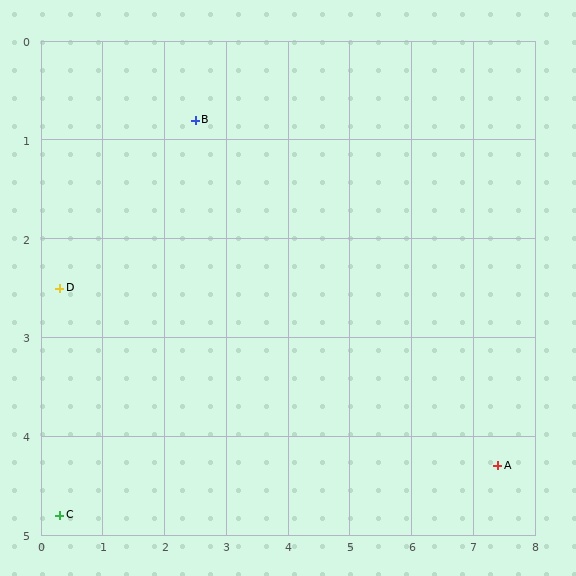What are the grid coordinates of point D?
Point D is at approximately (0.3, 2.5).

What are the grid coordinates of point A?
Point A is at approximately (7.4, 4.3).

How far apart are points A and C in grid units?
Points A and C are about 7.1 grid units apart.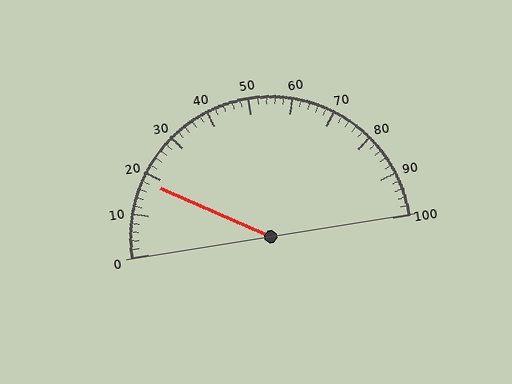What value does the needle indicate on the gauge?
The needle indicates approximately 18.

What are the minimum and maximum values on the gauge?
The gauge ranges from 0 to 100.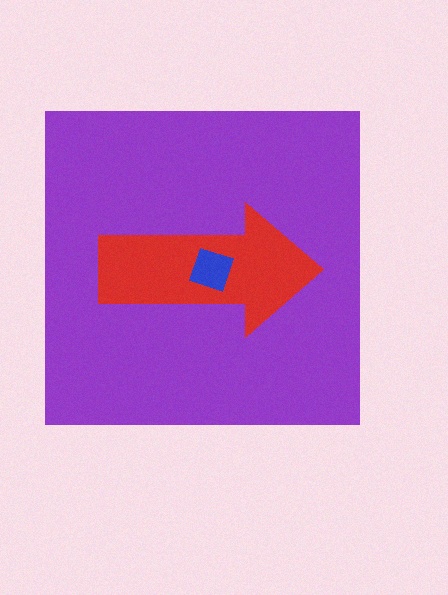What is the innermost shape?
The blue diamond.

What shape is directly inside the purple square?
The red arrow.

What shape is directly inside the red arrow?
The blue diamond.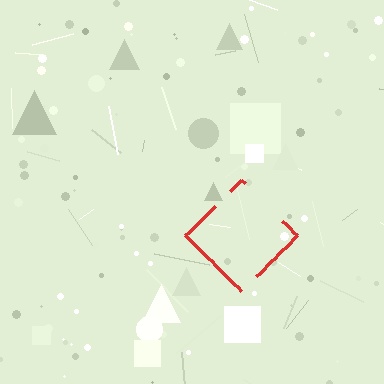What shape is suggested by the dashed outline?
The dashed outline suggests a diamond.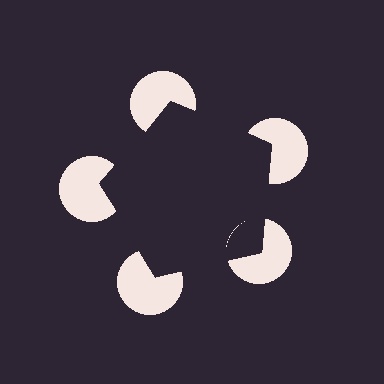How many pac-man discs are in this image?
There are 5 — one at each vertex of the illusory pentagon.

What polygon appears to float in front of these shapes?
An illusory pentagon — its edges are inferred from the aligned wedge cuts in the pac-man discs, not physically drawn.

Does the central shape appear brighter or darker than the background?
It typically appears slightly darker than the background, even though no actual brightness change is drawn.